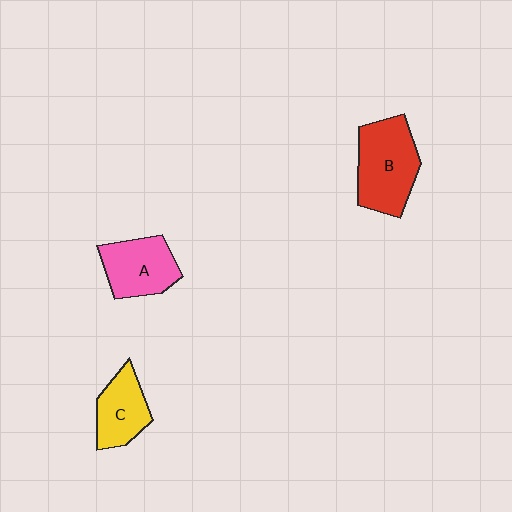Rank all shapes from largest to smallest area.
From largest to smallest: B (red), A (pink), C (yellow).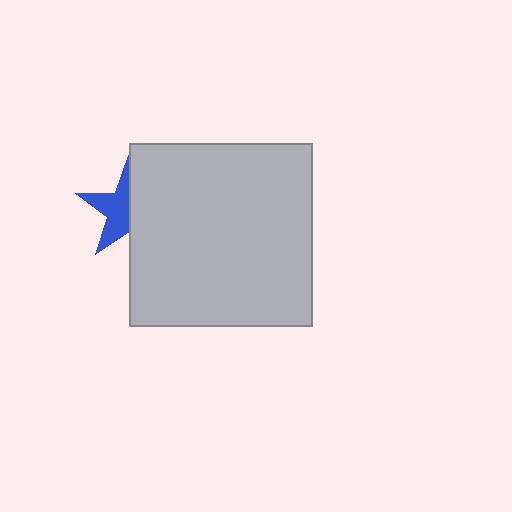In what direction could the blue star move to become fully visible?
The blue star could move left. That would shift it out from behind the light gray square entirely.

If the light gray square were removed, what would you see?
You would see the complete blue star.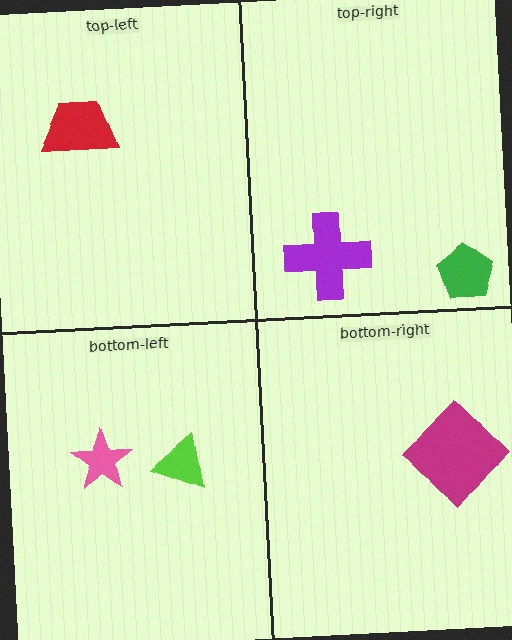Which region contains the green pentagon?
The top-right region.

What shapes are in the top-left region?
The red trapezoid.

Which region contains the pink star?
The bottom-left region.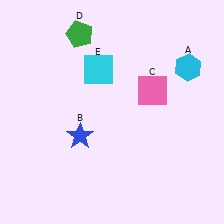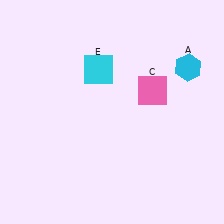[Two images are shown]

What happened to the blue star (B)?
The blue star (B) was removed in Image 2. It was in the bottom-left area of Image 1.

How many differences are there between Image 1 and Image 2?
There are 2 differences between the two images.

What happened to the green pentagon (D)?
The green pentagon (D) was removed in Image 2. It was in the top-left area of Image 1.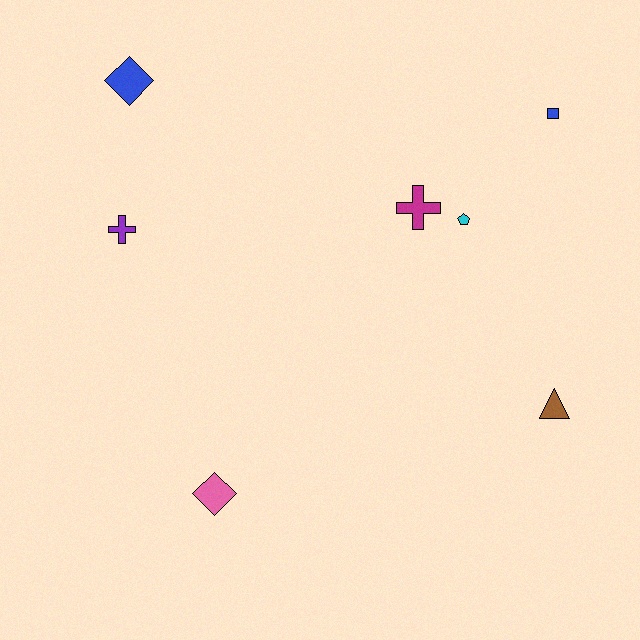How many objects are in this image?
There are 7 objects.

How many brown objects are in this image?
There is 1 brown object.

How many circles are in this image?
There are no circles.